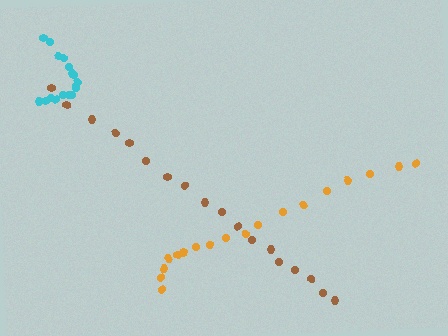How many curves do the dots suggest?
There are 3 distinct paths.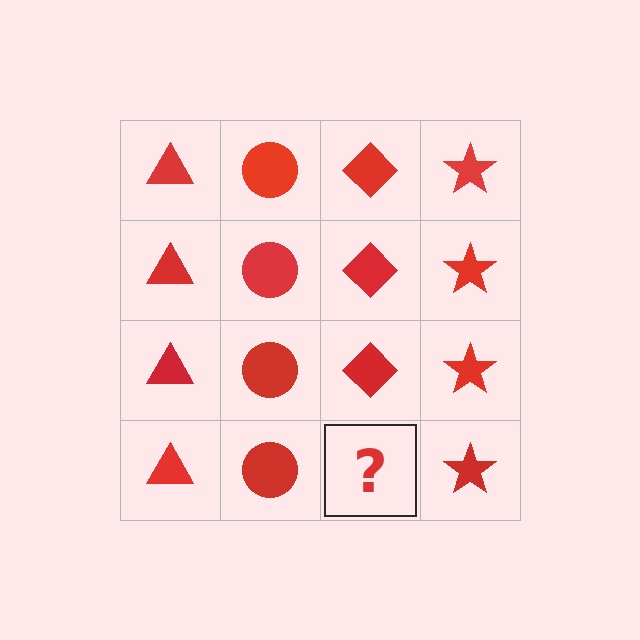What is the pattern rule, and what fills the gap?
The rule is that each column has a consistent shape. The gap should be filled with a red diamond.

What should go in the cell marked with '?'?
The missing cell should contain a red diamond.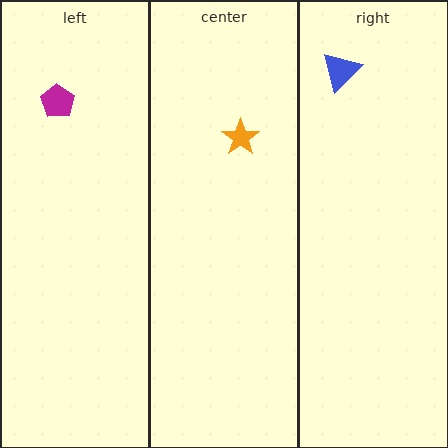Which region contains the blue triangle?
The right region.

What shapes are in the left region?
The magenta pentagon.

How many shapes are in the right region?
1.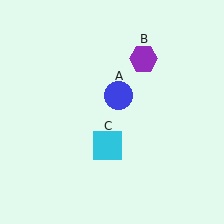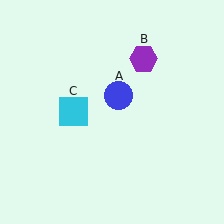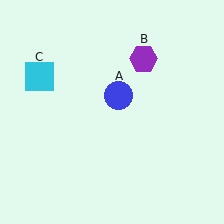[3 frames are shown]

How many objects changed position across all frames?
1 object changed position: cyan square (object C).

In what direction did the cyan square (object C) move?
The cyan square (object C) moved up and to the left.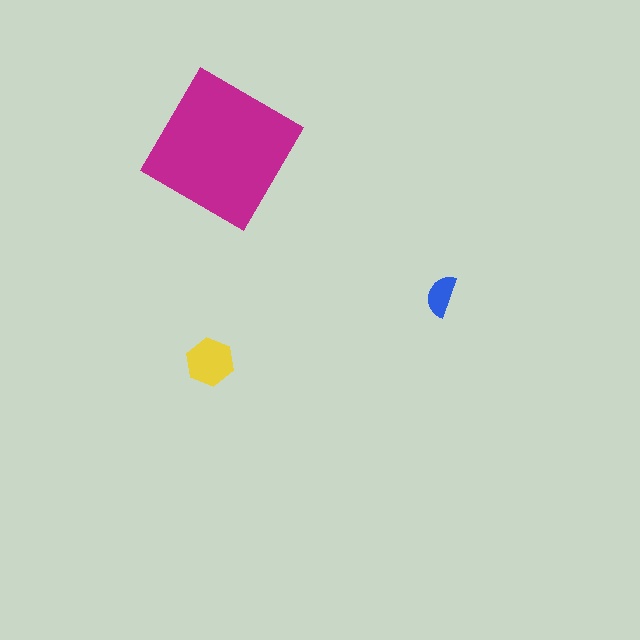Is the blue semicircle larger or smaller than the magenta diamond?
Smaller.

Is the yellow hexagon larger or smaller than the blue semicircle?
Larger.